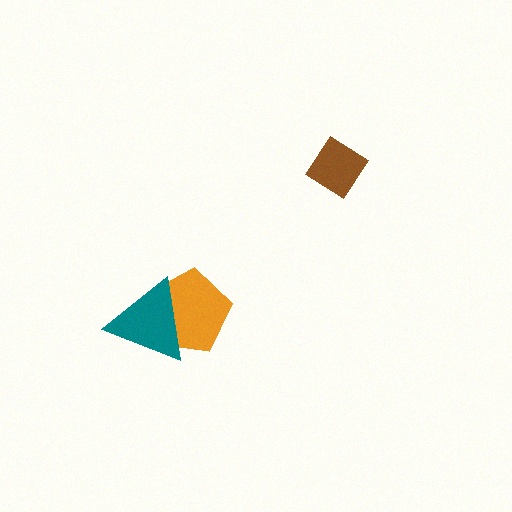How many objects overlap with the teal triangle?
1 object overlaps with the teal triangle.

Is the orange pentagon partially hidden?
Yes, it is partially covered by another shape.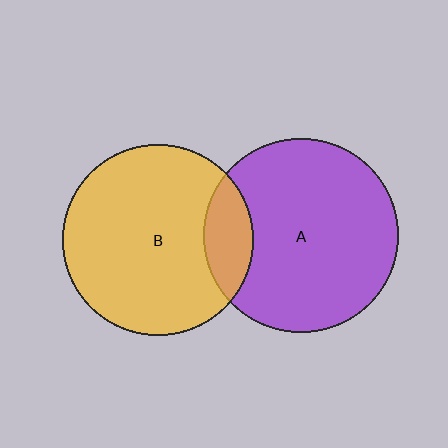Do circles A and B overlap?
Yes.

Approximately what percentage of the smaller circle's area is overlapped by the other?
Approximately 15%.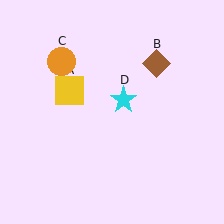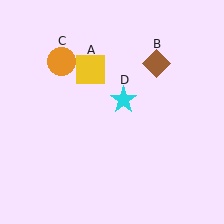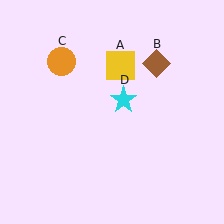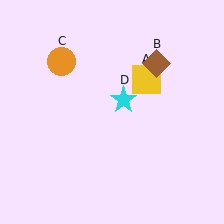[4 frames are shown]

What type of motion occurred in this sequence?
The yellow square (object A) rotated clockwise around the center of the scene.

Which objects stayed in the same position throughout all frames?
Brown diamond (object B) and orange circle (object C) and cyan star (object D) remained stationary.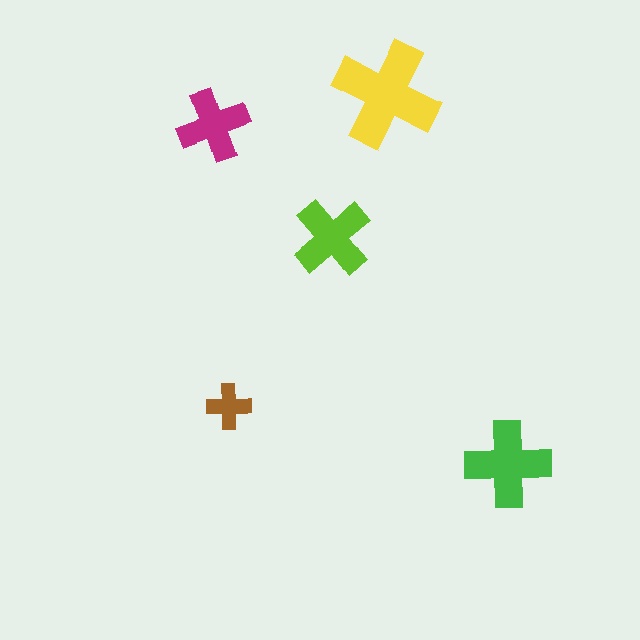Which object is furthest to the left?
The magenta cross is leftmost.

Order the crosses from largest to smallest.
the yellow one, the green one, the lime one, the magenta one, the brown one.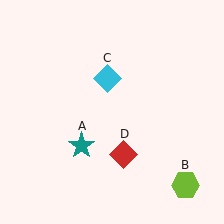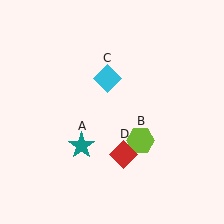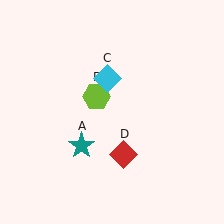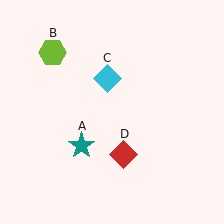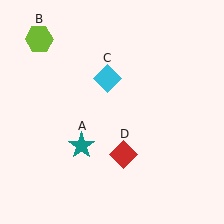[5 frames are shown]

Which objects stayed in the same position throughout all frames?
Teal star (object A) and cyan diamond (object C) and red diamond (object D) remained stationary.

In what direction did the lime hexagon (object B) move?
The lime hexagon (object B) moved up and to the left.